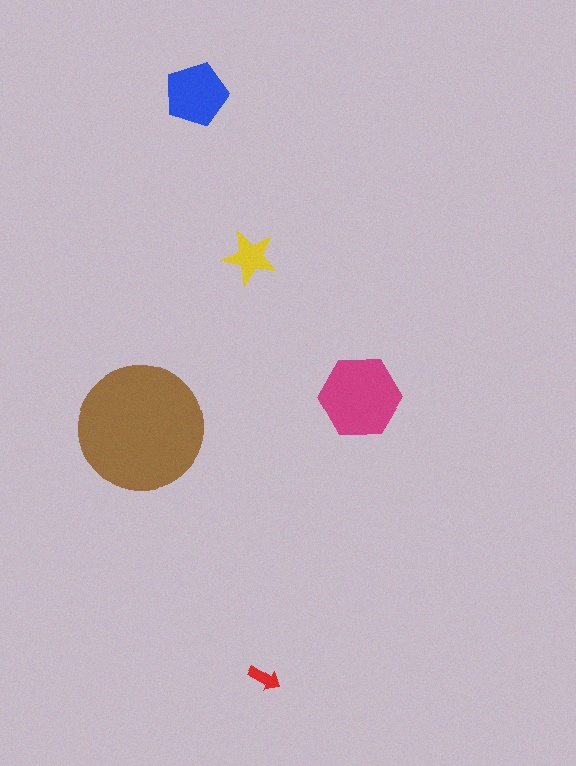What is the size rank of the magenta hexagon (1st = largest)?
2nd.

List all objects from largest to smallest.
The brown circle, the magenta hexagon, the blue pentagon, the yellow star, the red arrow.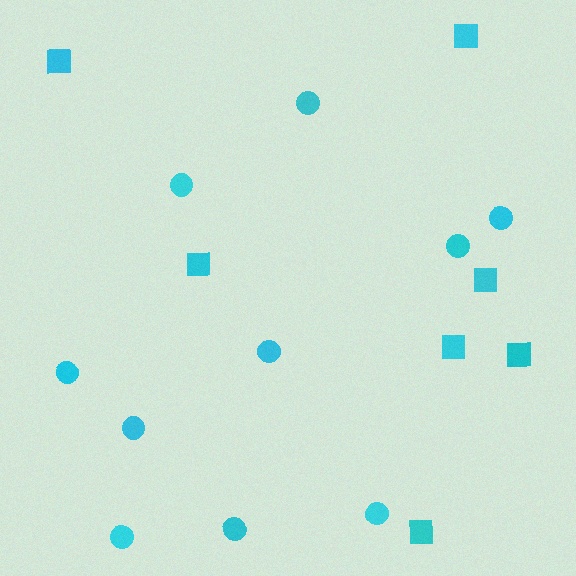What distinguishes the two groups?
There are 2 groups: one group of circles (10) and one group of squares (7).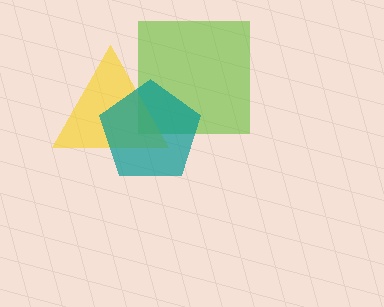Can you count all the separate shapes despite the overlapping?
Yes, there are 3 separate shapes.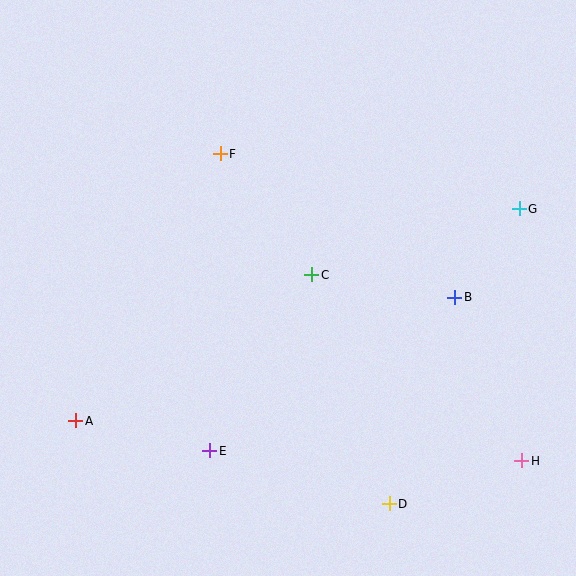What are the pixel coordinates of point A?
Point A is at (76, 421).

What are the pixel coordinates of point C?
Point C is at (312, 275).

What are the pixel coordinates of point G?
Point G is at (519, 209).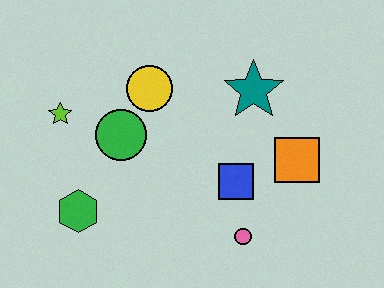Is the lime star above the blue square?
Yes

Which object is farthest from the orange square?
The lime star is farthest from the orange square.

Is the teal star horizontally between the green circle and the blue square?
No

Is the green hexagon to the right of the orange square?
No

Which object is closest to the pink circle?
The blue square is closest to the pink circle.